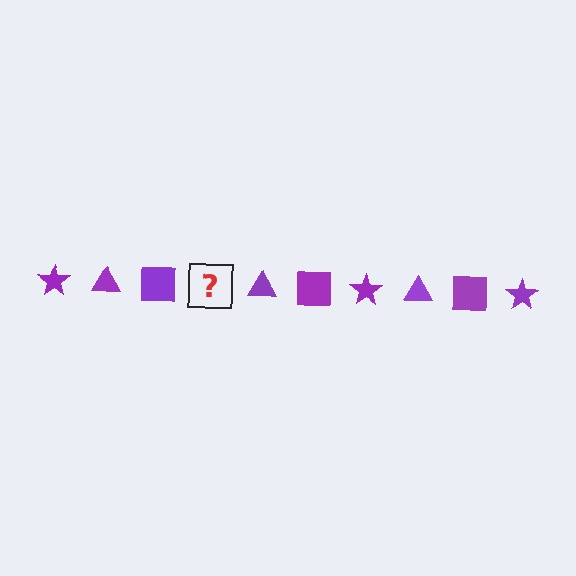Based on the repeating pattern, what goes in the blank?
The blank should be a purple star.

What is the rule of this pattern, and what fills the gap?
The rule is that the pattern cycles through star, triangle, square shapes in purple. The gap should be filled with a purple star.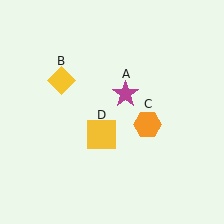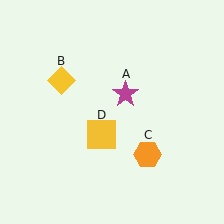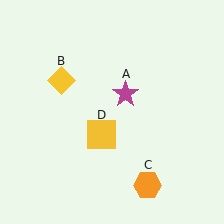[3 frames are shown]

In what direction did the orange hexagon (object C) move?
The orange hexagon (object C) moved down.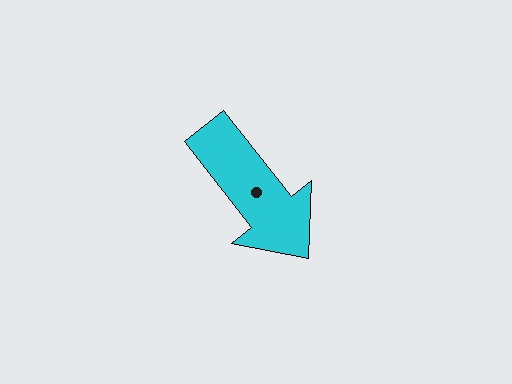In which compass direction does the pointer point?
Southeast.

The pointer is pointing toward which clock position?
Roughly 5 o'clock.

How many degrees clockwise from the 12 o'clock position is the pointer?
Approximately 142 degrees.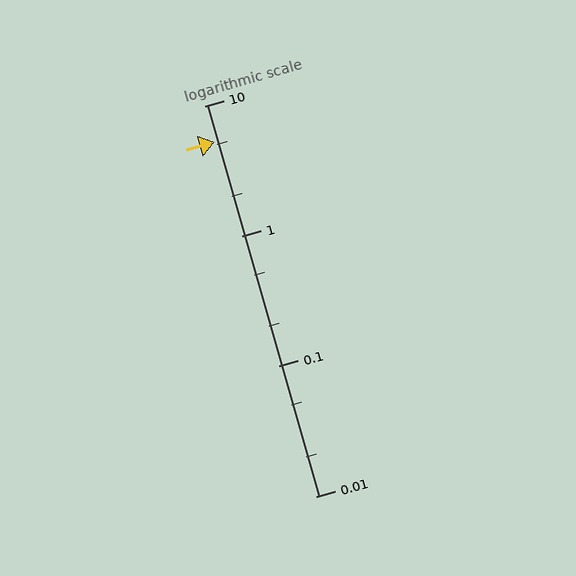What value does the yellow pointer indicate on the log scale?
The pointer indicates approximately 5.3.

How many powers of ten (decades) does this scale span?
The scale spans 3 decades, from 0.01 to 10.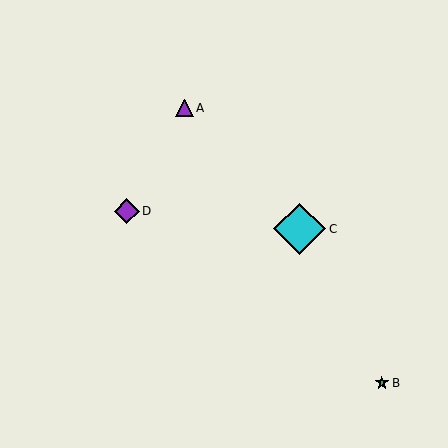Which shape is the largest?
The cyan diamond (labeled C) is the largest.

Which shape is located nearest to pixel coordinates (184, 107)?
The purple triangle (labeled A) at (185, 108) is nearest to that location.